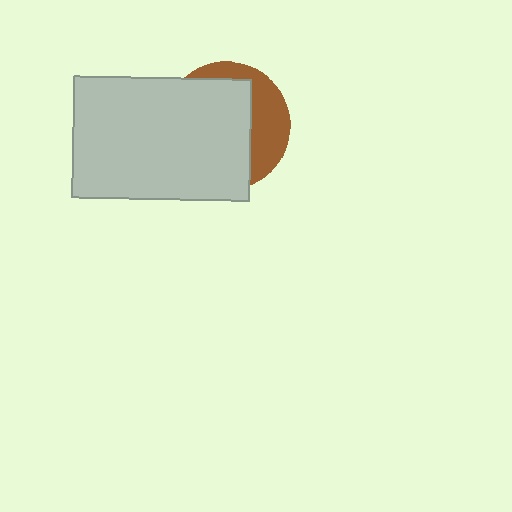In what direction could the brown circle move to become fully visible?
The brown circle could move right. That would shift it out from behind the light gray rectangle entirely.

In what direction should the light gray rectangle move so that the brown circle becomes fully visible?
The light gray rectangle should move left. That is the shortest direction to clear the overlap and leave the brown circle fully visible.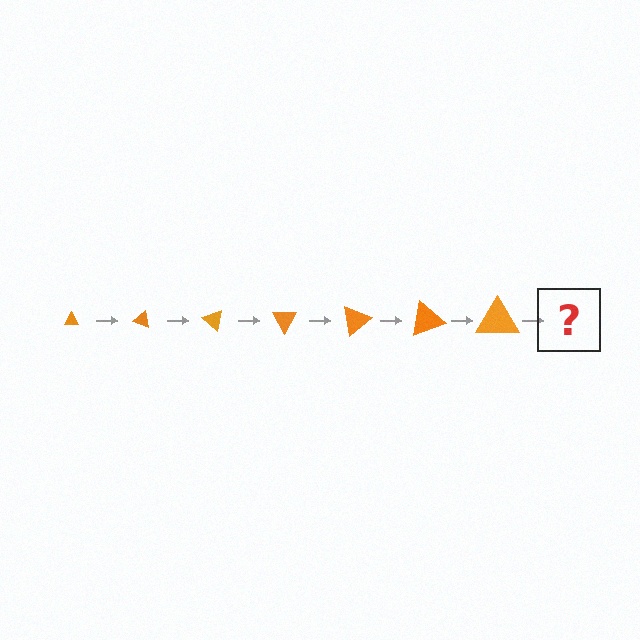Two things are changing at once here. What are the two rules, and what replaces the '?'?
The two rules are that the triangle grows larger each step and it rotates 20 degrees each step. The '?' should be a triangle, larger than the previous one and rotated 140 degrees from the start.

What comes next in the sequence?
The next element should be a triangle, larger than the previous one and rotated 140 degrees from the start.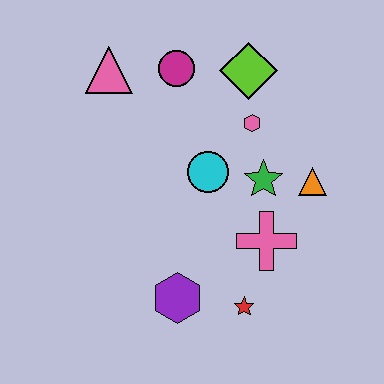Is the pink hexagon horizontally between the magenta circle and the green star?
Yes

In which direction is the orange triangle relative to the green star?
The orange triangle is to the right of the green star.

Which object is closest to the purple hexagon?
The red star is closest to the purple hexagon.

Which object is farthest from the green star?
The pink triangle is farthest from the green star.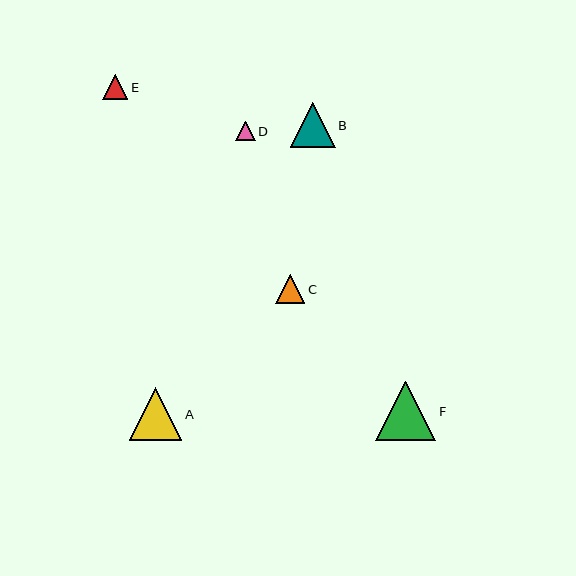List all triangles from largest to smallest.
From largest to smallest: F, A, B, C, E, D.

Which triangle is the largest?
Triangle F is the largest with a size of approximately 60 pixels.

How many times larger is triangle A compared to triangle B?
Triangle A is approximately 1.2 times the size of triangle B.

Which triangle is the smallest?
Triangle D is the smallest with a size of approximately 19 pixels.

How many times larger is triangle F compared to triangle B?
Triangle F is approximately 1.3 times the size of triangle B.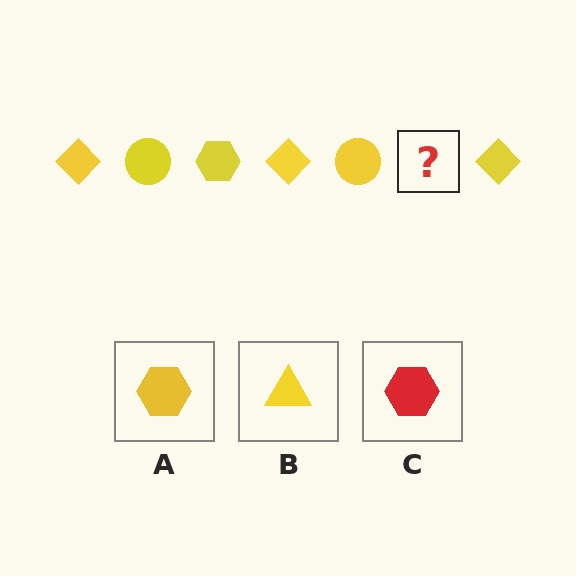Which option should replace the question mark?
Option A.